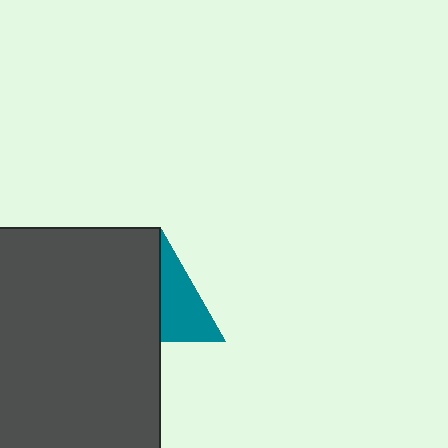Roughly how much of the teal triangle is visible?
About half of it is visible (roughly 50%).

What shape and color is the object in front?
The object in front is a dark gray rectangle.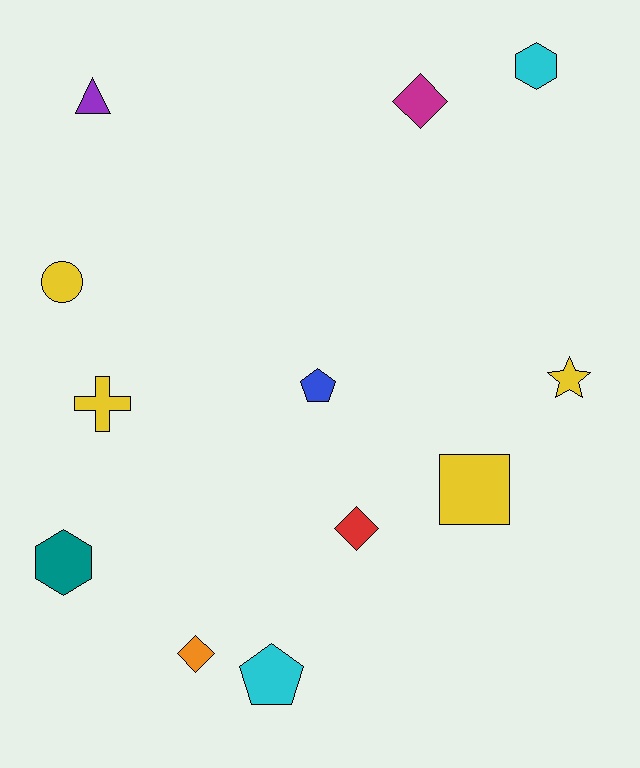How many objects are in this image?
There are 12 objects.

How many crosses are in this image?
There is 1 cross.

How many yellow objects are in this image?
There are 4 yellow objects.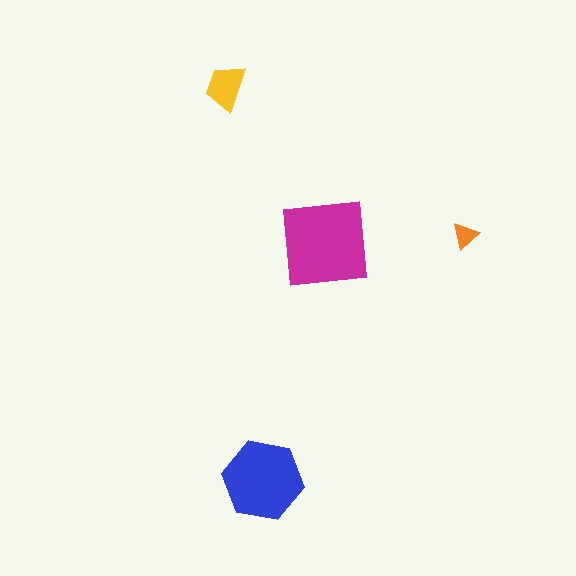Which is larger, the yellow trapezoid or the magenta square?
The magenta square.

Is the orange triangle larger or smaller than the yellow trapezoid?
Smaller.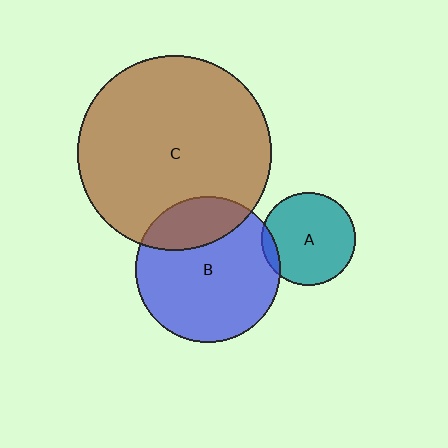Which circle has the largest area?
Circle C (brown).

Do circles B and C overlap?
Yes.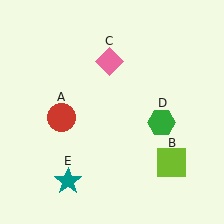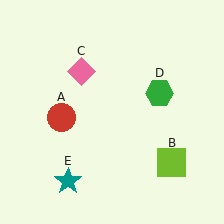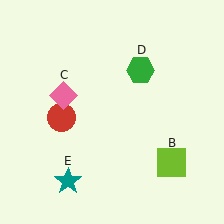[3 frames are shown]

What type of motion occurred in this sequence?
The pink diamond (object C), green hexagon (object D) rotated counterclockwise around the center of the scene.